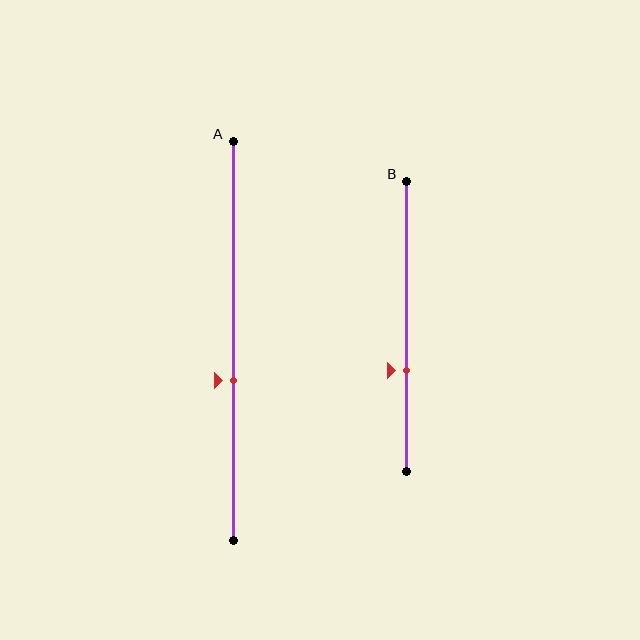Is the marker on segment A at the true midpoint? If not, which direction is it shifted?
No, the marker on segment A is shifted downward by about 10% of the segment length.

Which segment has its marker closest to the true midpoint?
Segment A has its marker closest to the true midpoint.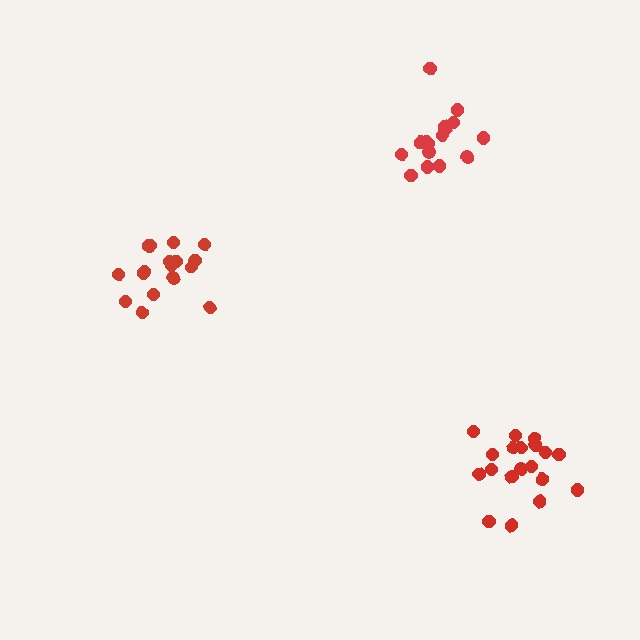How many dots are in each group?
Group 1: 17 dots, Group 2: 19 dots, Group 3: 16 dots (52 total).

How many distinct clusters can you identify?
There are 3 distinct clusters.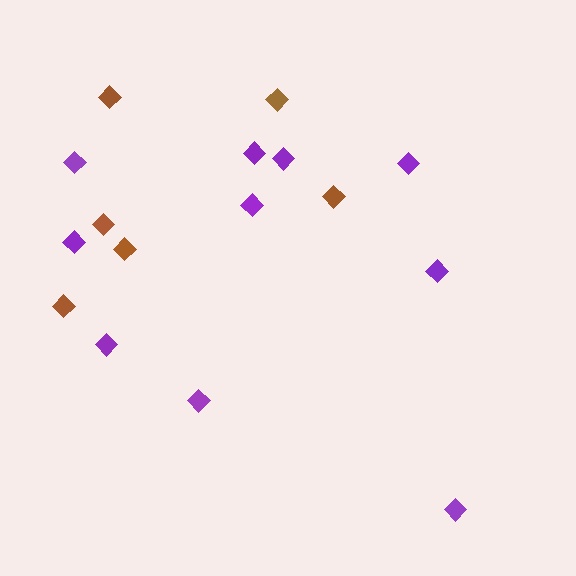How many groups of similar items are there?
There are 2 groups: one group of brown diamonds (6) and one group of purple diamonds (10).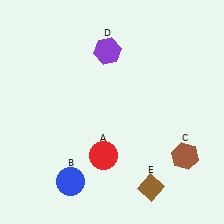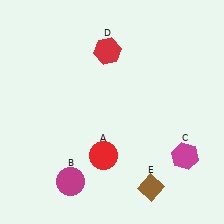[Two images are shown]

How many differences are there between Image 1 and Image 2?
There are 3 differences between the two images.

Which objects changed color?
B changed from blue to magenta. C changed from brown to magenta. D changed from purple to red.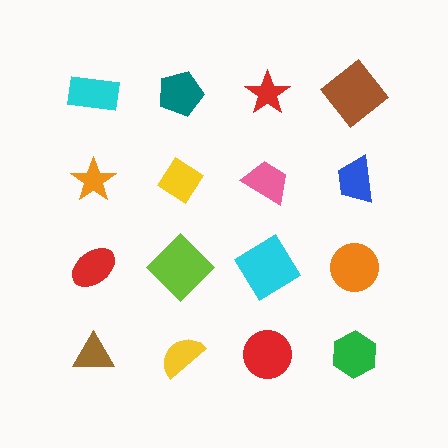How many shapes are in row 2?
4 shapes.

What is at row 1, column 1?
A cyan rectangle.